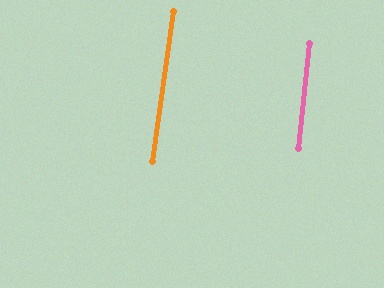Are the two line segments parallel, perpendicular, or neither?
Parallel — their directions differ by only 1.9°.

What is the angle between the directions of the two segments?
Approximately 2 degrees.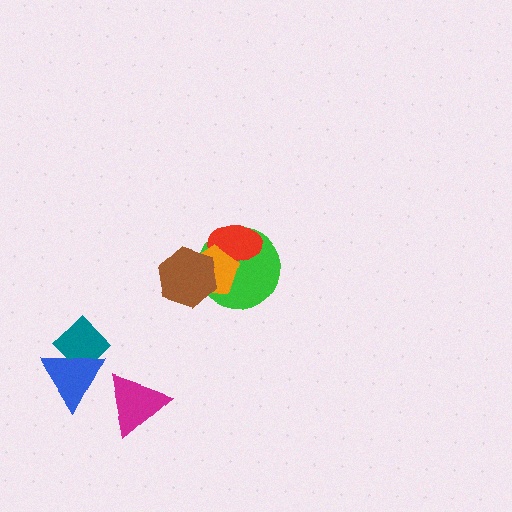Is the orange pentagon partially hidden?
Yes, it is partially covered by another shape.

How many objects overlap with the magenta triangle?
0 objects overlap with the magenta triangle.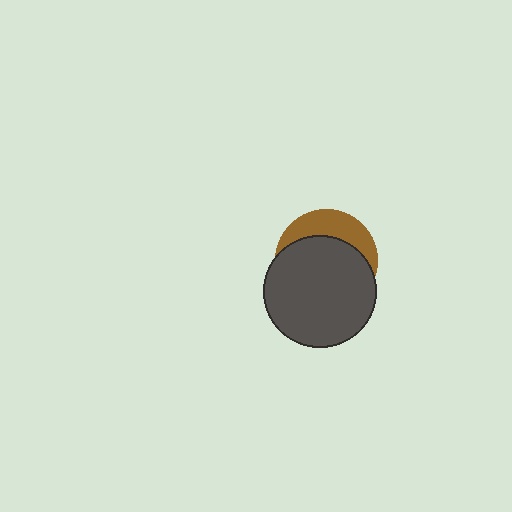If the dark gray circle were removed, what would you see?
You would see the complete brown circle.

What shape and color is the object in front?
The object in front is a dark gray circle.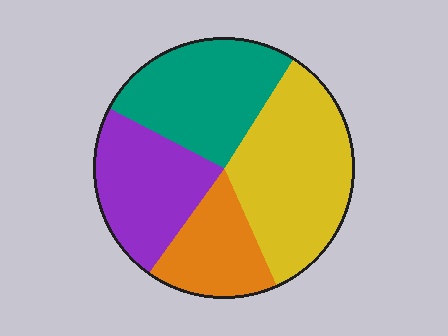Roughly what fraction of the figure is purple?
Purple takes up about one quarter (1/4) of the figure.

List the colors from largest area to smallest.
From largest to smallest: yellow, teal, purple, orange.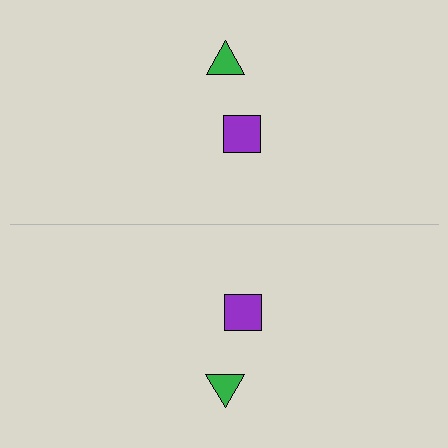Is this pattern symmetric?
Yes, this pattern has bilateral (reflection) symmetry.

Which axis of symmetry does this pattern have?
The pattern has a horizontal axis of symmetry running through the center of the image.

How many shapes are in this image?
There are 4 shapes in this image.